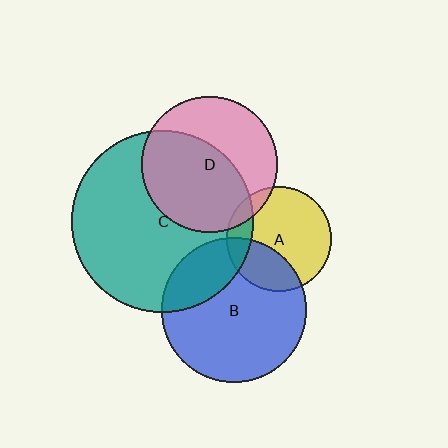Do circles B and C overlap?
Yes.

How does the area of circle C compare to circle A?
Approximately 3.0 times.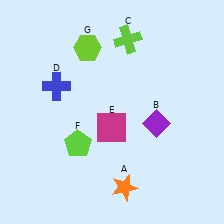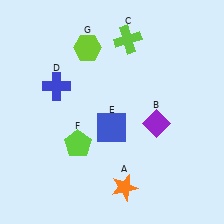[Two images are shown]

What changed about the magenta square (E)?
In Image 1, E is magenta. In Image 2, it changed to blue.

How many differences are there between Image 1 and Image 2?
There is 1 difference between the two images.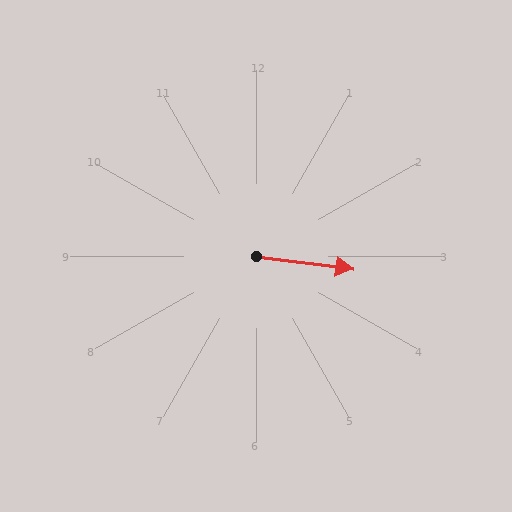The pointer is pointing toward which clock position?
Roughly 3 o'clock.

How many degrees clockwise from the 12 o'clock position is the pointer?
Approximately 97 degrees.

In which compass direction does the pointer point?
East.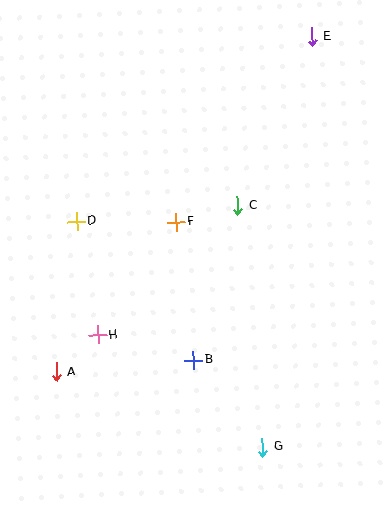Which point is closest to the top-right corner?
Point E is closest to the top-right corner.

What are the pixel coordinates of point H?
Point H is at (98, 335).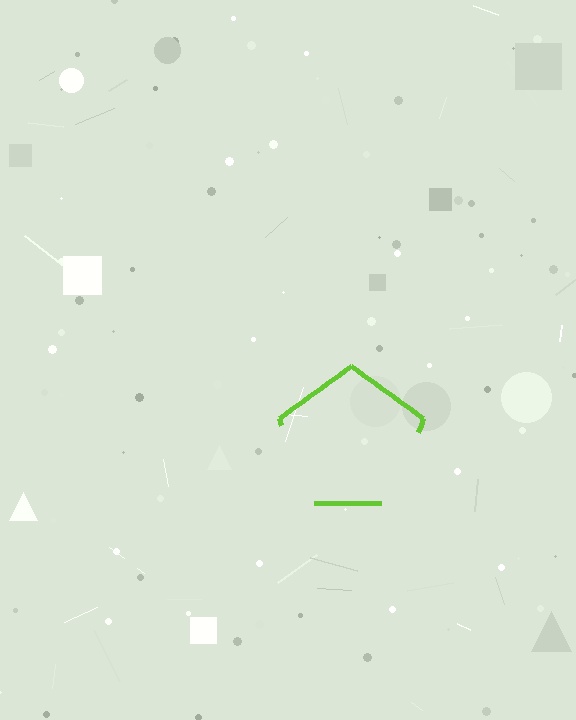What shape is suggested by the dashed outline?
The dashed outline suggests a pentagon.